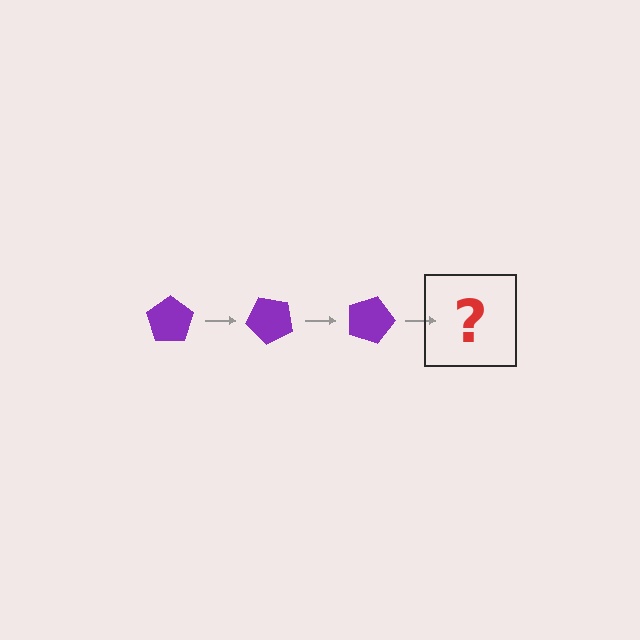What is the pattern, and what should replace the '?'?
The pattern is that the pentagon rotates 45 degrees each step. The '?' should be a purple pentagon rotated 135 degrees.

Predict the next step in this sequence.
The next step is a purple pentagon rotated 135 degrees.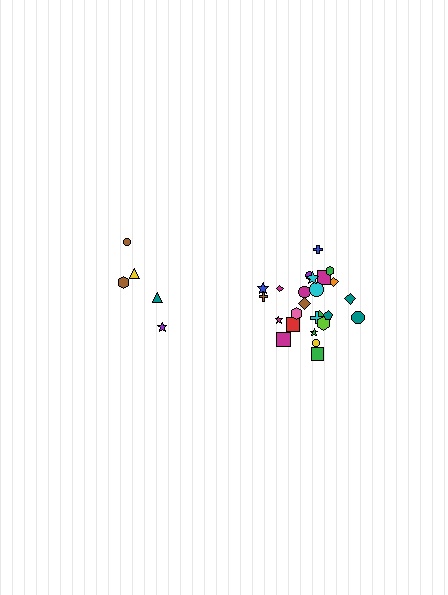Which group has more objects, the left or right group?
The right group.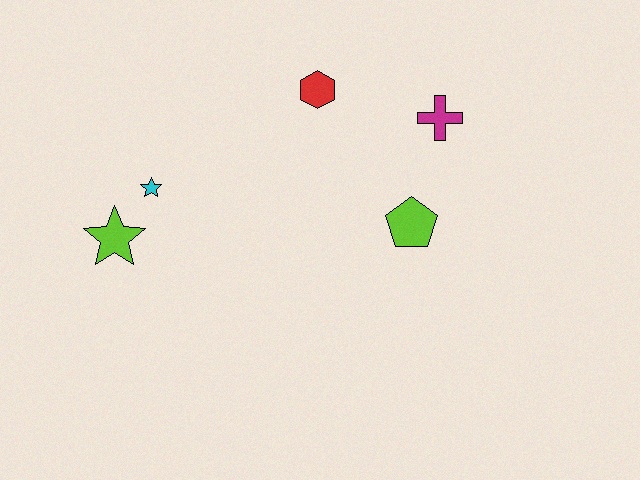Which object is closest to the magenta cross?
The lime pentagon is closest to the magenta cross.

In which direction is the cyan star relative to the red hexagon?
The cyan star is to the left of the red hexagon.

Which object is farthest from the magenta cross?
The lime star is farthest from the magenta cross.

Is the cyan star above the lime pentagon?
Yes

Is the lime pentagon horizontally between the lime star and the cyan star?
No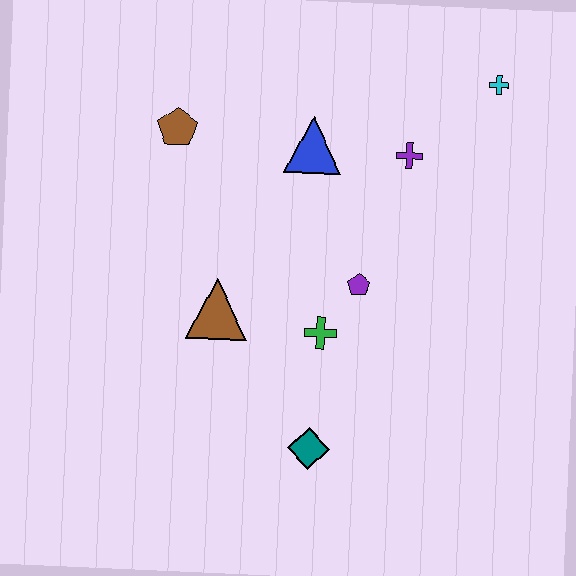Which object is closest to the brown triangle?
The green cross is closest to the brown triangle.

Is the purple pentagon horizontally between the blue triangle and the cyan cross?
Yes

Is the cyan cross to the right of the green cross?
Yes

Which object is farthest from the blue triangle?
The teal diamond is farthest from the blue triangle.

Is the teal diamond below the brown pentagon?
Yes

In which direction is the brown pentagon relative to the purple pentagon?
The brown pentagon is to the left of the purple pentagon.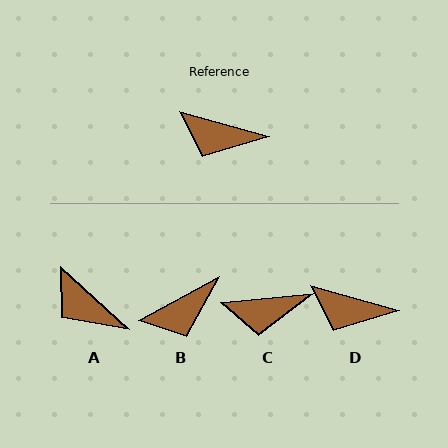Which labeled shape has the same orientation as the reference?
D.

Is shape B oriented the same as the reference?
No, it is off by about 45 degrees.